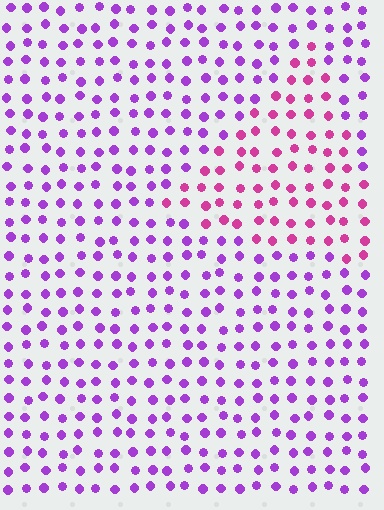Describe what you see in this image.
The image is filled with small purple elements in a uniform arrangement. A triangle-shaped region is visible where the elements are tinted to a slightly different hue, forming a subtle color boundary.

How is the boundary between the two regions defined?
The boundary is defined purely by a slight shift in hue (about 40 degrees). Spacing, size, and orientation are identical on both sides.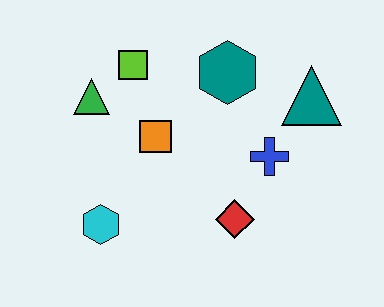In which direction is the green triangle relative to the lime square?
The green triangle is to the left of the lime square.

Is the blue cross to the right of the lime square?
Yes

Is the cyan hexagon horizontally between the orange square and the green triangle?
Yes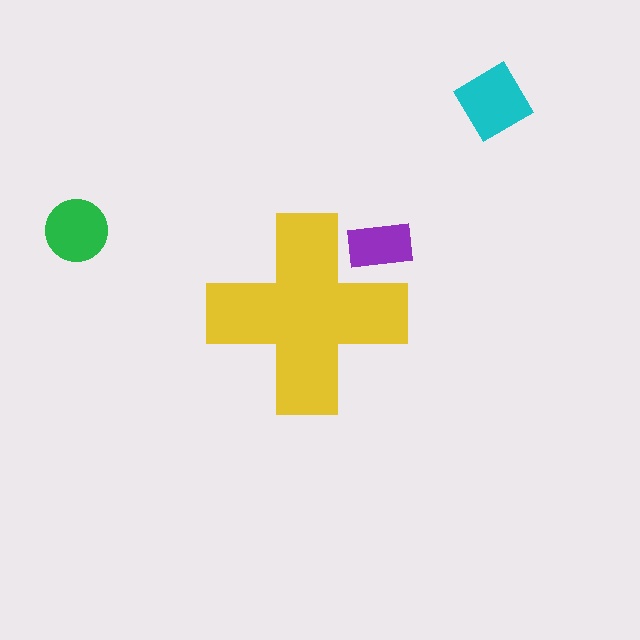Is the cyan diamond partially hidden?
No, the cyan diamond is fully visible.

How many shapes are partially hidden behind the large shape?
1 shape is partially hidden.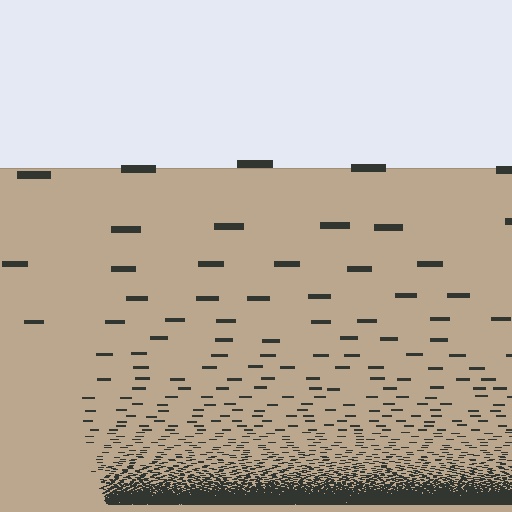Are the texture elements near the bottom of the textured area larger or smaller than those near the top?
Smaller. The gradient is inverted — elements near the bottom are smaller and denser.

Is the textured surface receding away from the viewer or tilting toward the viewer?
The surface appears to tilt toward the viewer. Texture elements get larger and sparser toward the top.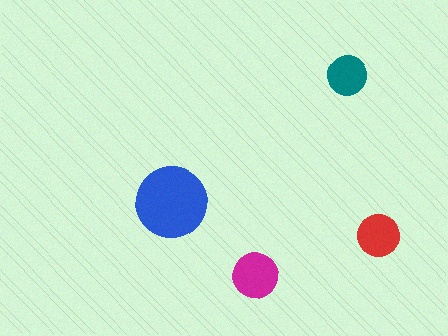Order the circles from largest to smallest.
the blue one, the magenta one, the red one, the teal one.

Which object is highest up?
The teal circle is topmost.